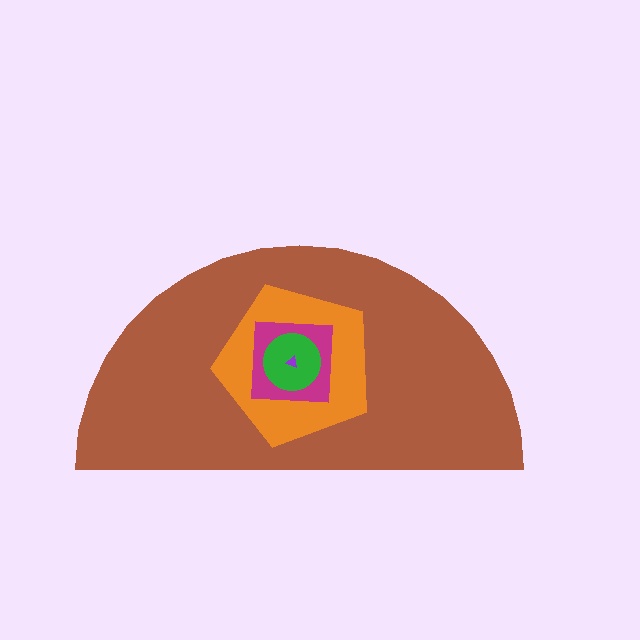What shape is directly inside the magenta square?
The green circle.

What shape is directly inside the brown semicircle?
The orange pentagon.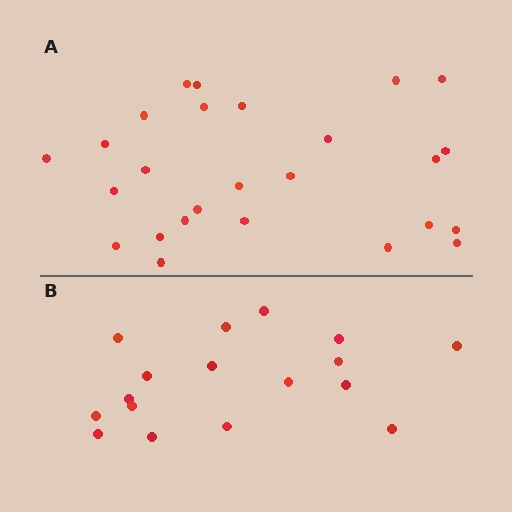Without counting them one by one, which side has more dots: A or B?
Region A (the top region) has more dots.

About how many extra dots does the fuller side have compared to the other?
Region A has roughly 8 or so more dots than region B.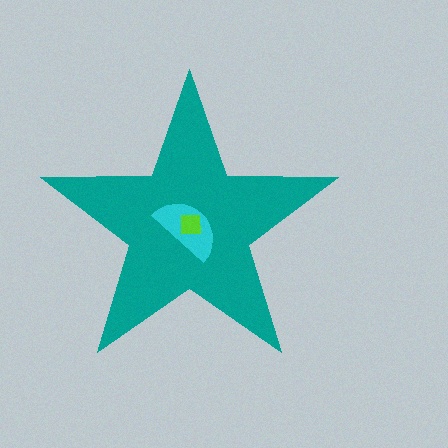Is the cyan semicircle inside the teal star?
Yes.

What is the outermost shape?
The teal star.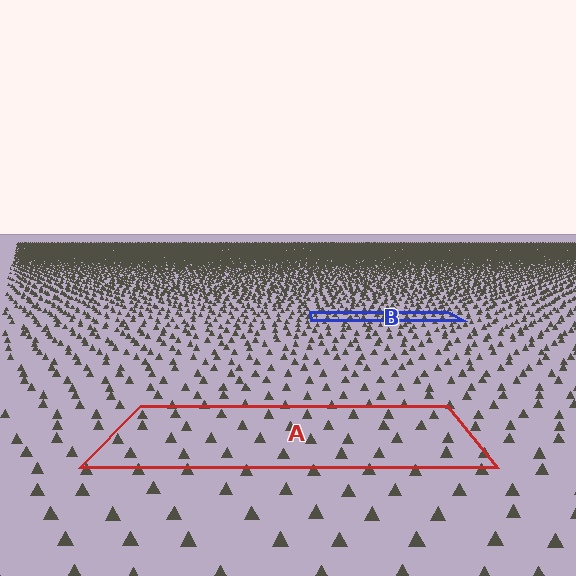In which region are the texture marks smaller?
The texture marks are smaller in region B, because it is farther away.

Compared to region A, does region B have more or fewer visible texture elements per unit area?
Region B has more texture elements per unit area — they are packed more densely because it is farther away.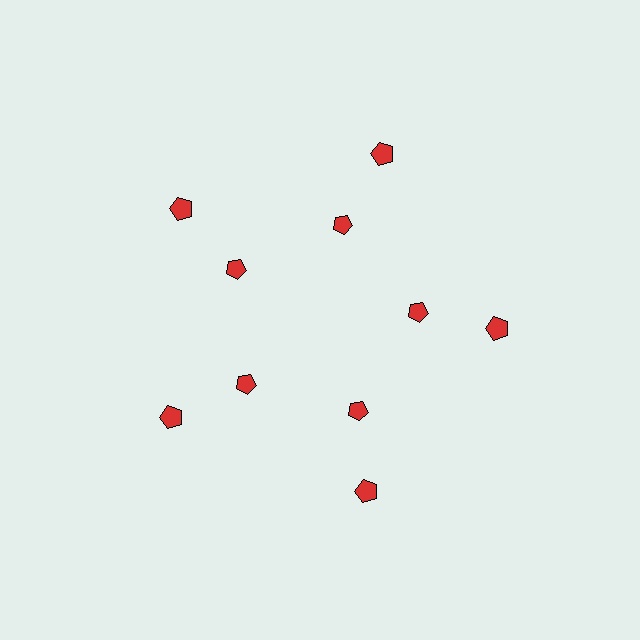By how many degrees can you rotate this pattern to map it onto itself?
The pattern maps onto itself every 72 degrees of rotation.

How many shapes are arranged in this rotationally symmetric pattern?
There are 10 shapes, arranged in 5 groups of 2.